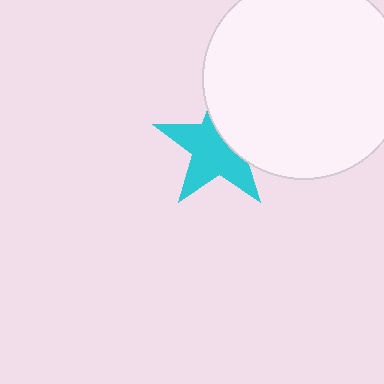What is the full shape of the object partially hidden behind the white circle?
The partially hidden object is a cyan star.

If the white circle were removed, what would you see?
You would see the complete cyan star.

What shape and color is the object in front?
The object in front is a white circle.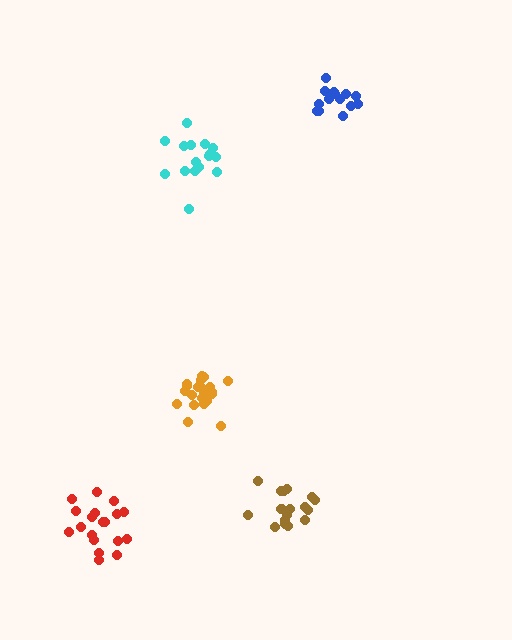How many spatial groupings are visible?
There are 5 spatial groupings.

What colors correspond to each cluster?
The clusters are colored: brown, blue, orange, red, cyan.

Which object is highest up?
The blue cluster is topmost.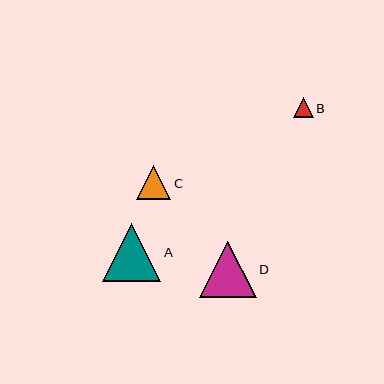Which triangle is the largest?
Triangle A is the largest with a size of approximately 58 pixels.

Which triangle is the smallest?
Triangle B is the smallest with a size of approximately 20 pixels.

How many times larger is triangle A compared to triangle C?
Triangle A is approximately 1.7 times the size of triangle C.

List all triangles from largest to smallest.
From largest to smallest: A, D, C, B.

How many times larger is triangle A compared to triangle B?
Triangle A is approximately 2.9 times the size of triangle B.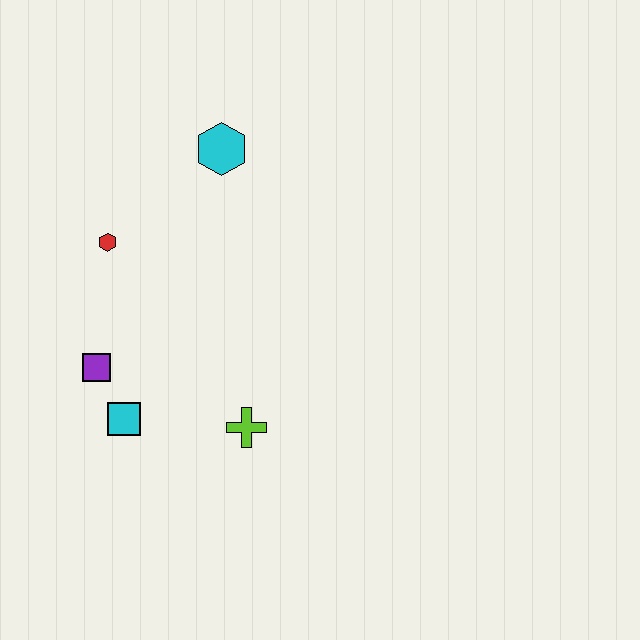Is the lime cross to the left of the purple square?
No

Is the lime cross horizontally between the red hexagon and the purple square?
No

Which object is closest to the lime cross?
The cyan square is closest to the lime cross.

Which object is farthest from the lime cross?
The cyan hexagon is farthest from the lime cross.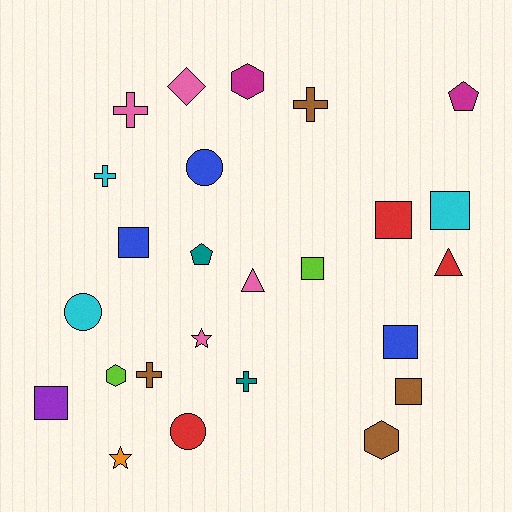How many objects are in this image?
There are 25 objects.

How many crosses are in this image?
There are 5 crosses.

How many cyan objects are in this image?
There are 3 cyan objects.